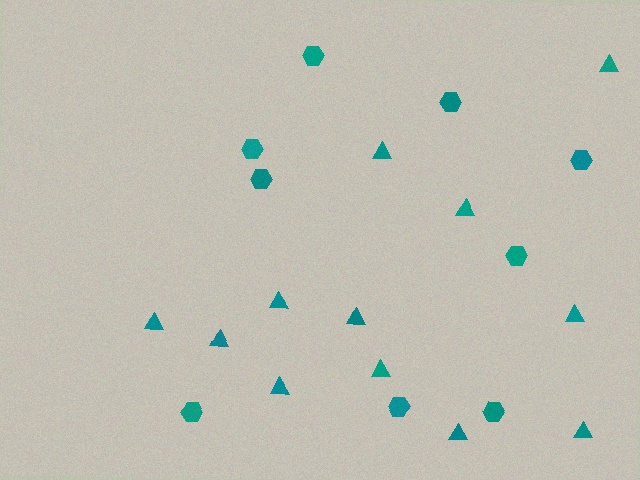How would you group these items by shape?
There are 2 groups: one group of triangles (12) and one group of hexagons (9).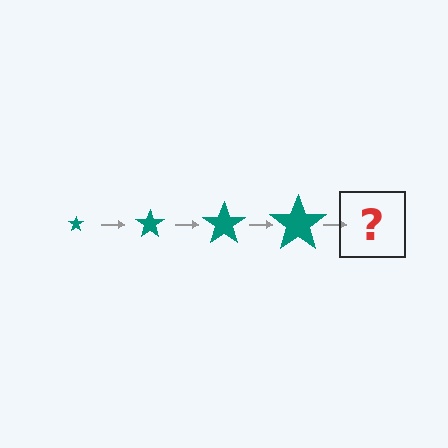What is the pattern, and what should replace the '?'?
The pattern is that the star gets progressively larger each step. The '?' should be a teal star, larger than the previous one.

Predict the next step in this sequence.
The next step is a teal star, larger than the previous one.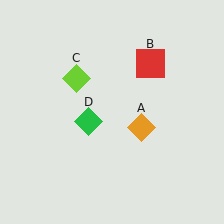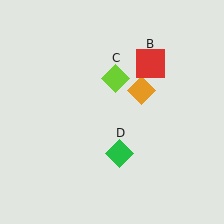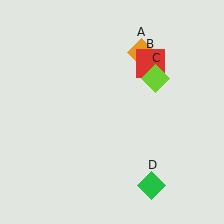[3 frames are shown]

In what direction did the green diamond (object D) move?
The green diamond (object D) moved down and to the right.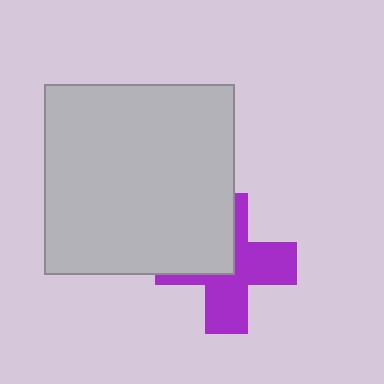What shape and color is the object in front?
The object in front is a light gray square.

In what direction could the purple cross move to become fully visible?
The purple cross could move toward the lower-right. That would shift it out from behind the light gray square entirely.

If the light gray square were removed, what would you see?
You would see the complete purple cross.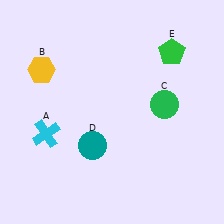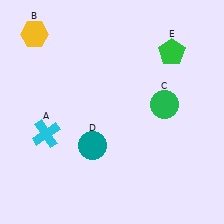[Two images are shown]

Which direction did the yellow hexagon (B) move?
The yellow hexagon (B) moved up.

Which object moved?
The yellow hexagon (B) moved up.